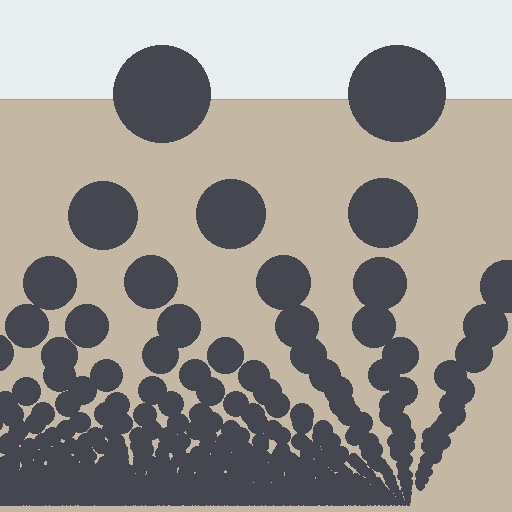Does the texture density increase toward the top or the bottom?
Density increases toward the bottom.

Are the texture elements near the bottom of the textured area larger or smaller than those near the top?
Smaller. The gradient is inverted — elements near the bottom are smaller and denser.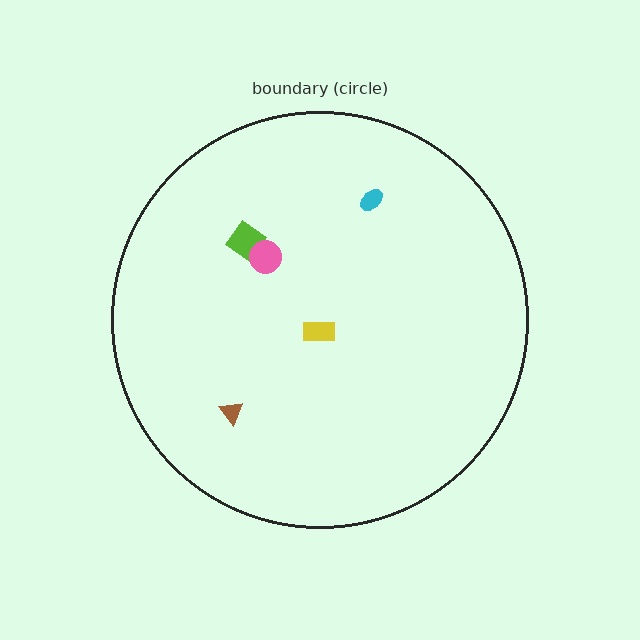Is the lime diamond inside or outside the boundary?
Inside.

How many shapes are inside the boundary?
5 inside, 0 outside.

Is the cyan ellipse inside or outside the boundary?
Inside.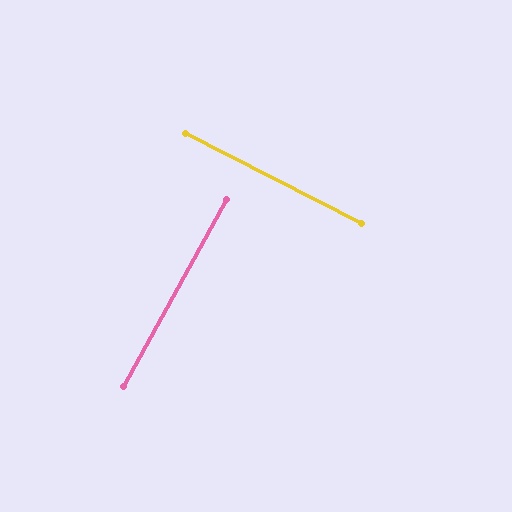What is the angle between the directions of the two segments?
Approximately 88 degrees.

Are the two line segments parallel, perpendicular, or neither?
Perpendicular — they meet at approximately 88°.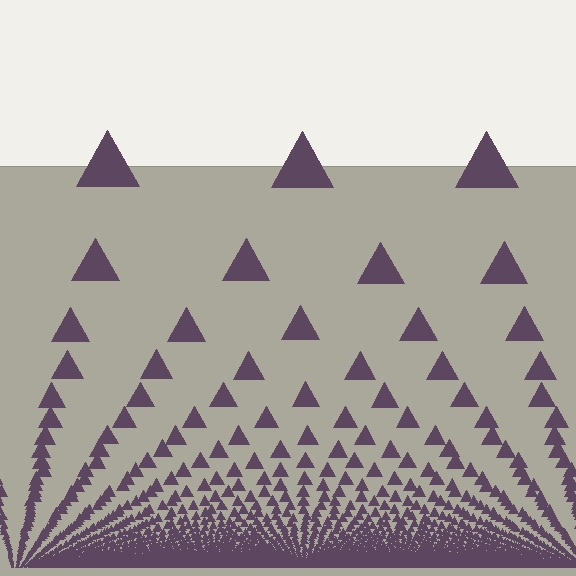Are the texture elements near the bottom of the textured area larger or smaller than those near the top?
Smaller. The gradient is inverted — elements near the bottom are smaller and denser.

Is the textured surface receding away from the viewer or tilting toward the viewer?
The surface appears to tilt toward the viewer. Texture elements get larger and sparser toward the top.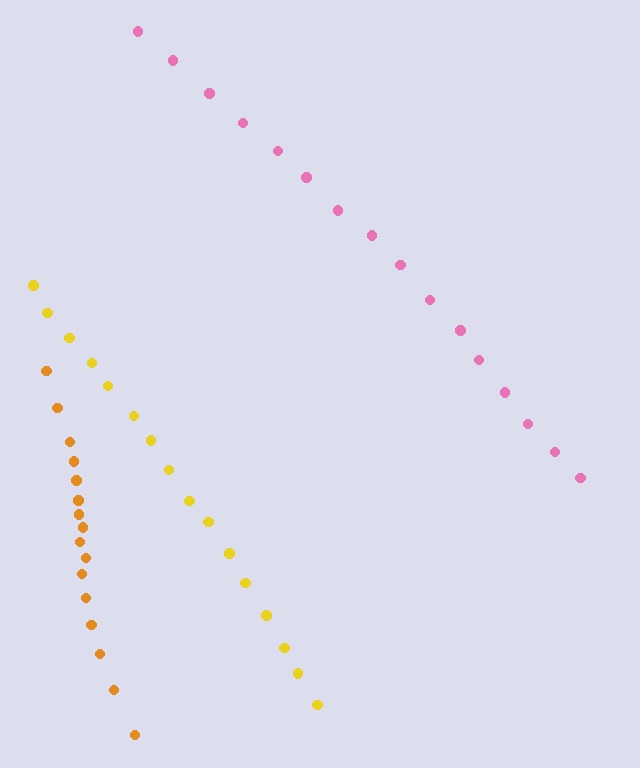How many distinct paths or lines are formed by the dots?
There are 3 distinct paths.